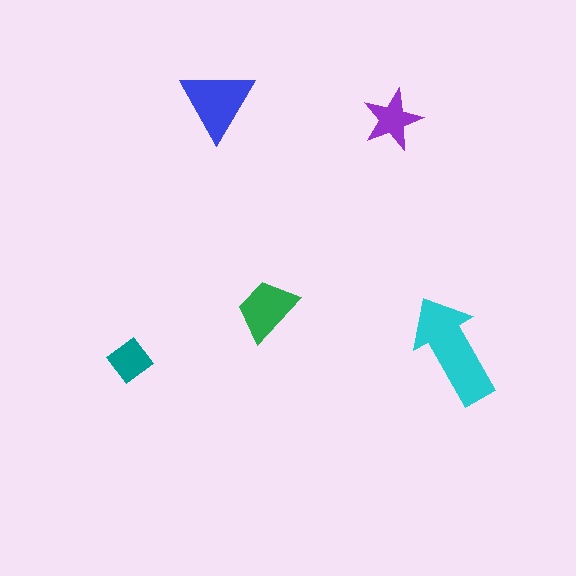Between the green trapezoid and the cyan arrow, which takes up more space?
The cyan arrow.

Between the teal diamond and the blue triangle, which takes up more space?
The blue triangle.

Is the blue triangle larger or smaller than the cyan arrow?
Smaller.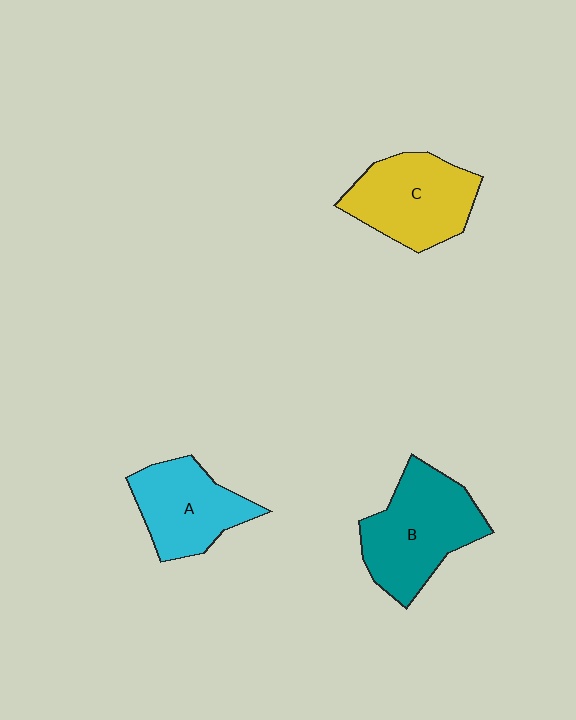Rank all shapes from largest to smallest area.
From largest to smallest: B (teal), C (yellow), A (cyan).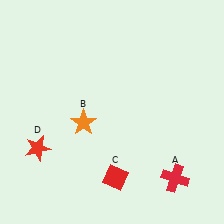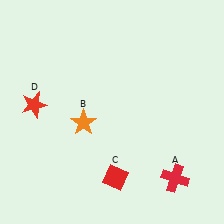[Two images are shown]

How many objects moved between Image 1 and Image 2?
1 object moved between the two images.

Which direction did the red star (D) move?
The red star (D) moved up.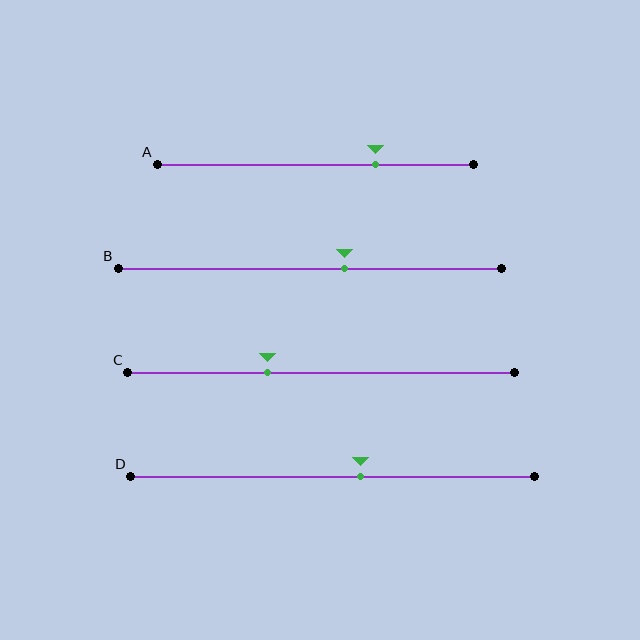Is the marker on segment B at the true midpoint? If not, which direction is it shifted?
No, the marker on segment B is shifted to the right by about 9% of the segment length.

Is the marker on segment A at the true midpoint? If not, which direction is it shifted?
No, the marker on segment A is shifted to the right by about 19% of the segment length.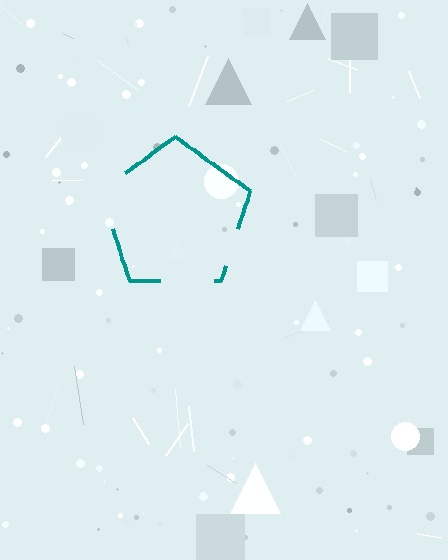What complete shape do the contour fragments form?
The contour fragments form a pentagon.